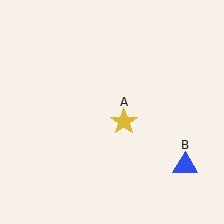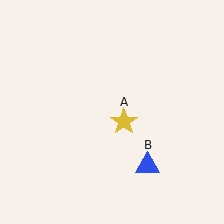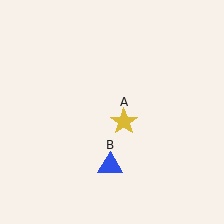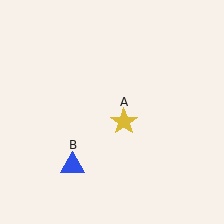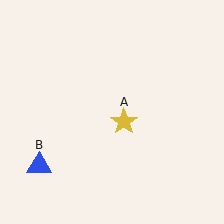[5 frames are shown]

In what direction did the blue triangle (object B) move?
The blue triangle (object B) moved left.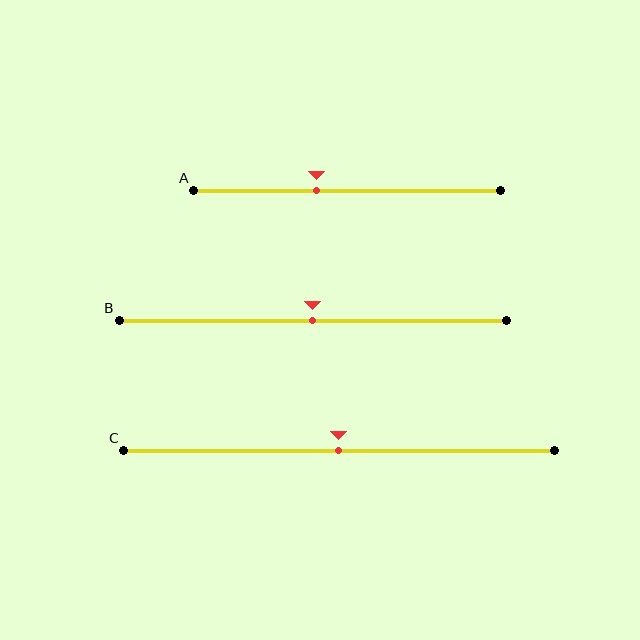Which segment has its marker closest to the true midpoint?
Segment B has its marker closest to the true midpoint.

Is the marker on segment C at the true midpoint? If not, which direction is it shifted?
Yes, the marker on segment C is at the true midpoint.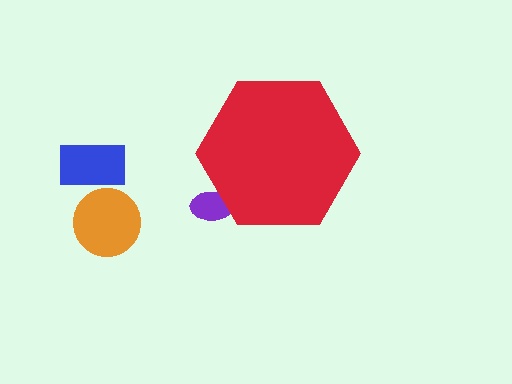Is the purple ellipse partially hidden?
Yes, the purple ellipse is partially hidden behind the red hexagon.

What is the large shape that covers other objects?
A red hexagon.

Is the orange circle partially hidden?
No, the orange circle is fully visible.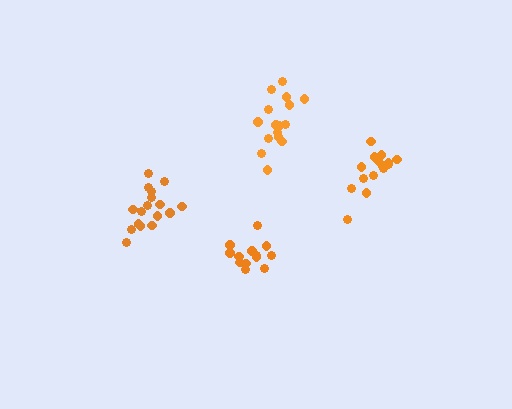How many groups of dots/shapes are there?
There are 4 groups.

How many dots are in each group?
Group 1: 17 dots, Group 2: 14 dots, Group 3: 17 dots, Group 4: 16 dots (64 total).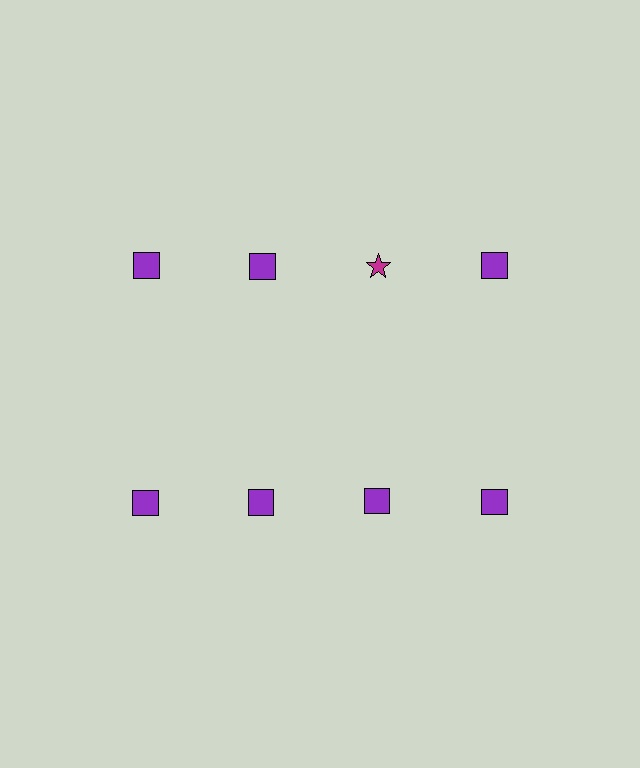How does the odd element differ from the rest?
It differs in both color (magenta instead of purple) and shape (star instead of square).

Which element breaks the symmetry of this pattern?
The magenta star in the top row, center column breaks the symmetry. All other shapes are purple squares.